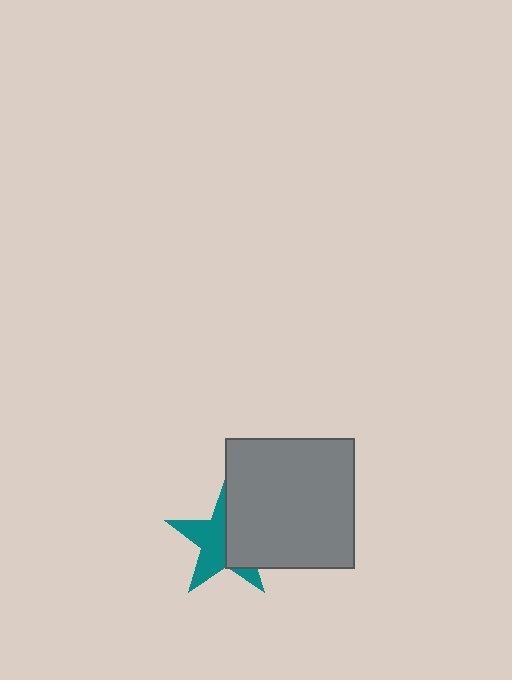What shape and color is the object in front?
The object in front is a gray square.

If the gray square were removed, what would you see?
You would see the complete teal star.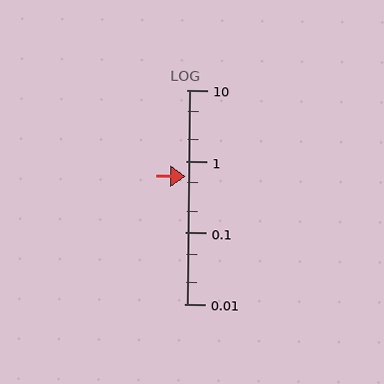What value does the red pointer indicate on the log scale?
The pointer indicates approximately 0.61.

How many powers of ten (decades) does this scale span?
The scale spans 3 decades, from 0.01 to 10.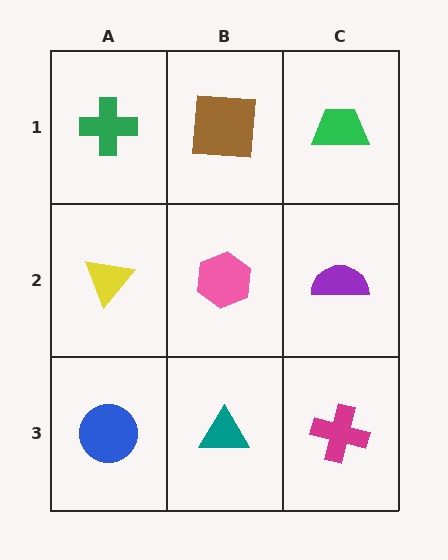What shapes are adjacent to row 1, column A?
A yellow triangle (row 2, column A), a brown square (row 1, column B).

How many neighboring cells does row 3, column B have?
3.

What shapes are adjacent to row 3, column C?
A purple semicircle (row 2, column C), a teal triangle (row 3, column B).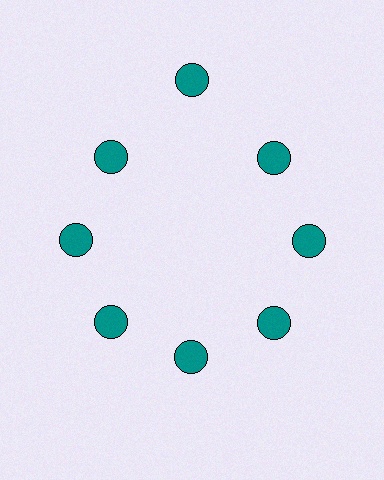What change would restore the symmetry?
The symmetry would be restored by moving it inward, back onto the ring so that all 8 circles sit at equal angles and equal distance from the center.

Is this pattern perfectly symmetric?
No. The 8 teal circles are arranged in a ring, but one element near the 12 o'clock position is pushed outward from the center, breaking the 8-fold rotational symmetry.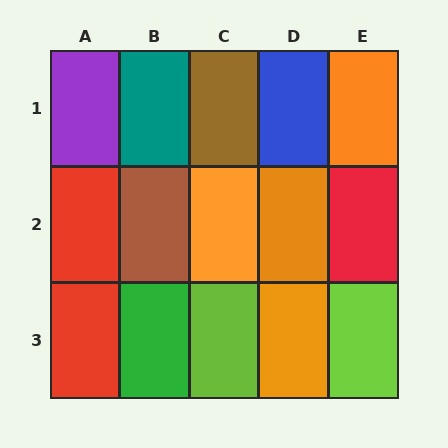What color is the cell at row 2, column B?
Brown.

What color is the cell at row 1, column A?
Purple.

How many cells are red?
3 cells are red.